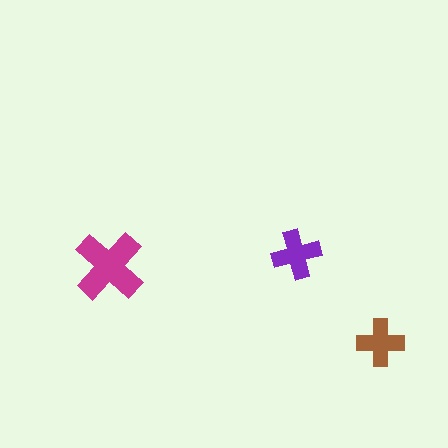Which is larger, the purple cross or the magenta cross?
The magenta one.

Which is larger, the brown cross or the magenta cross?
The magenta one.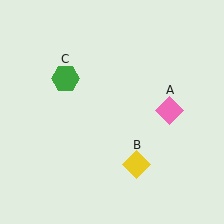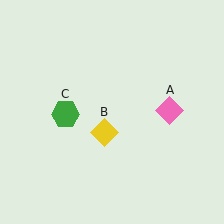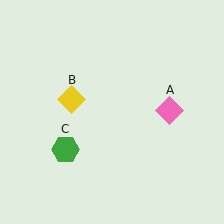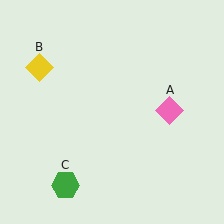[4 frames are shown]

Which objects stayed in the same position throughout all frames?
Pink diamond (object A) remained stationary.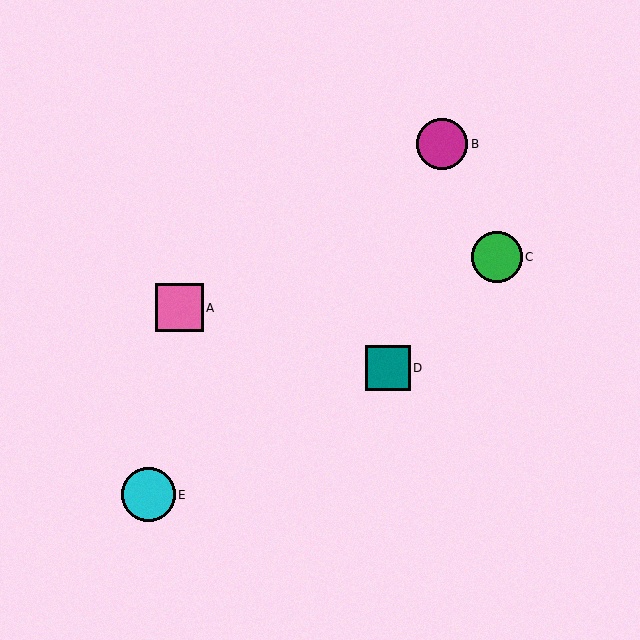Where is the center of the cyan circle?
The center of the cyan circle is at (148, 495).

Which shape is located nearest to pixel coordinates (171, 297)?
The pink square (labeled A) at (179, 308) is nearest to that location.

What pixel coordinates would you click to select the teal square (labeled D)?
Click at (388, 368) to select the teal square D.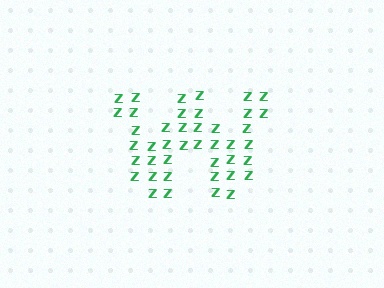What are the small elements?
The small elements are letter Z's.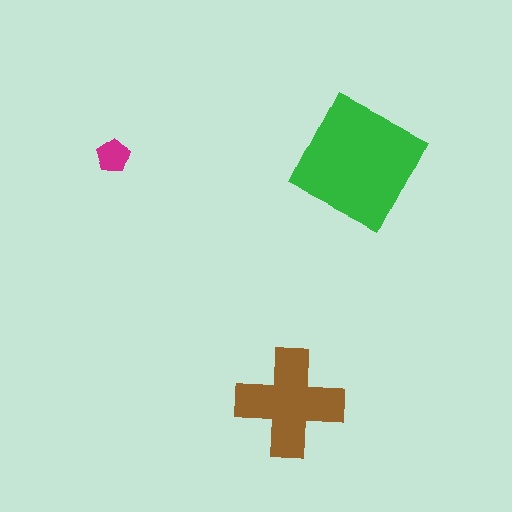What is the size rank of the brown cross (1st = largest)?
2nd.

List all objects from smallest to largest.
The magenta pentagon, the brown cross, the green square.